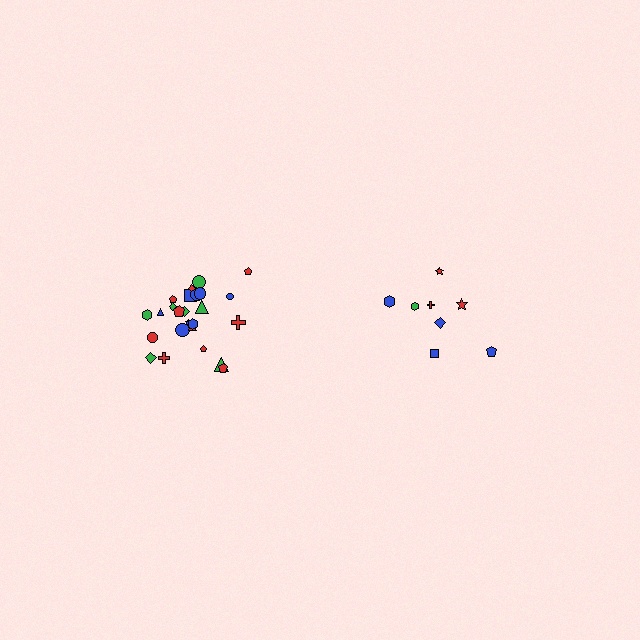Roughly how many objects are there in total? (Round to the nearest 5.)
Roughly 35 objects in total.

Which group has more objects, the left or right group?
The left group.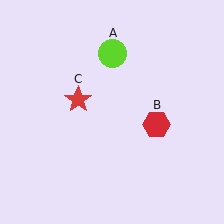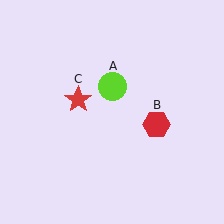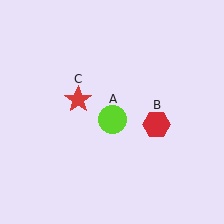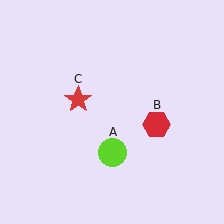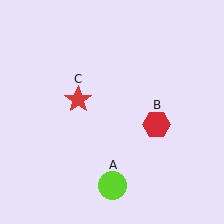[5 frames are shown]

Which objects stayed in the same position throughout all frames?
Red hexagon (object B) and red star (object C) remained stationary.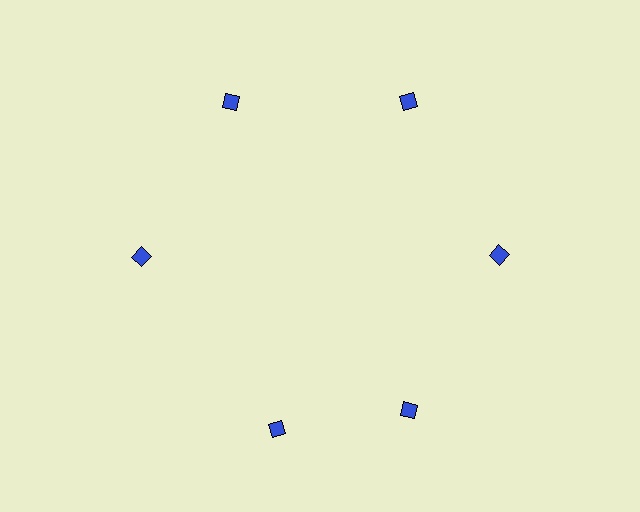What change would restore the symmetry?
The symmetry would be restored by rotating it back into even spacing with its neighbors so that all 6 diamonds sit at equal angles and equal distance from the center.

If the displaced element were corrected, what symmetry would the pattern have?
It would have 6-fold rotational symmetry — the pattern would map onto itself every 60 degrees.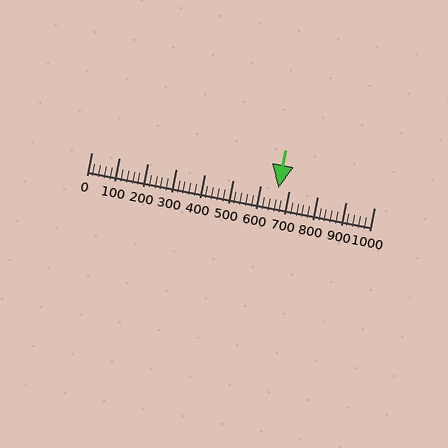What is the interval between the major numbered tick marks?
The major tick marks are spaced 100 units apart.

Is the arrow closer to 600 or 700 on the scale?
The arrow is closer to 700.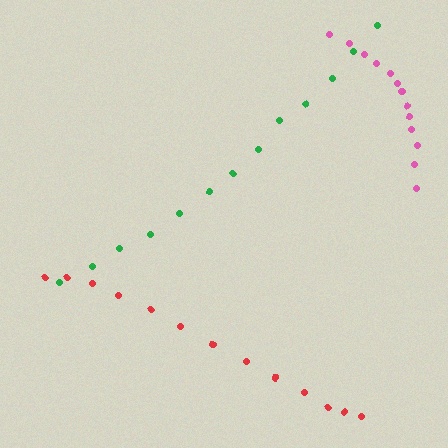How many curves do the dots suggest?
There are 3 distinct paths.